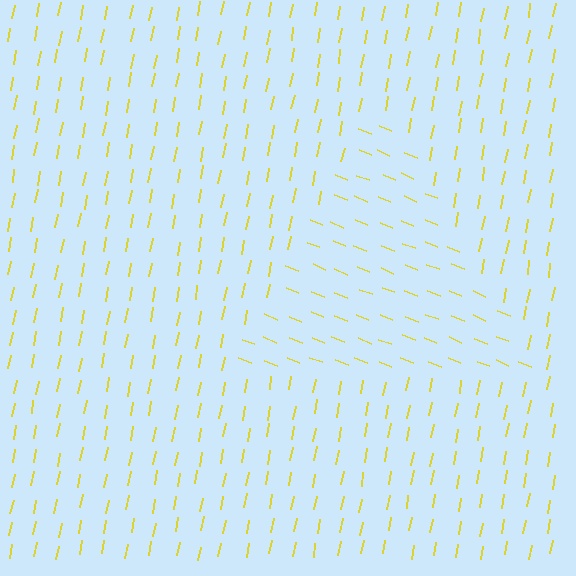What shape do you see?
I see a triangle.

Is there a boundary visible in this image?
Yes, there is a texture boundary formed by a change in line orientation.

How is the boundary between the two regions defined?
The boundary is defined purely by a change in line orientation (approximately 78 degrees difference). All lines are the same color and thickness.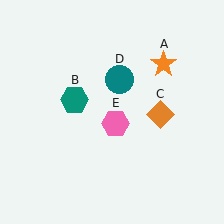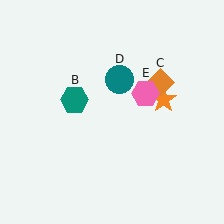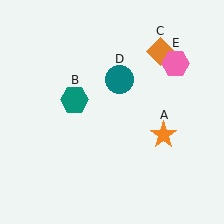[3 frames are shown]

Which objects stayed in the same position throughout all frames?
Teal hexagon (object B) and teal circle (object D) remained stationary.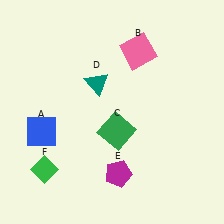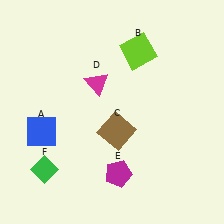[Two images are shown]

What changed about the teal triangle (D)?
In Image 1, D is teal. In Image 2, it changed to magenta.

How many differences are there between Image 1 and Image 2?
There are 3 differences between the two images.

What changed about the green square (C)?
In Image 1, C is green. In Image 2, it changed to brown.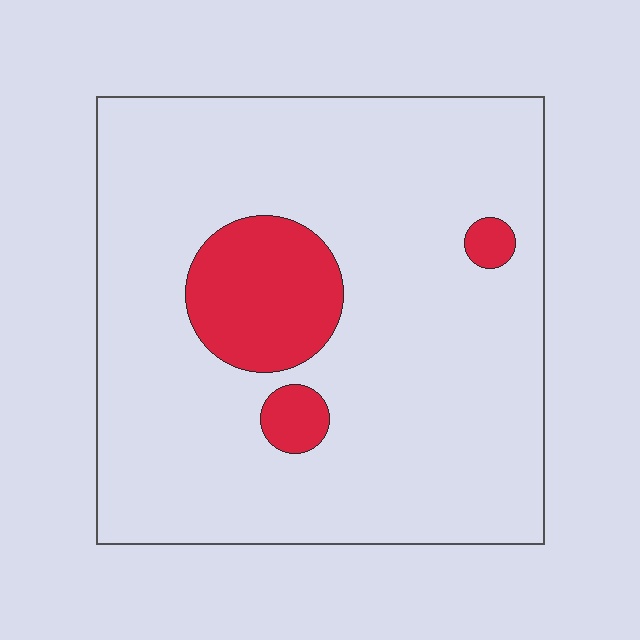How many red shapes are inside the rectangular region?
3.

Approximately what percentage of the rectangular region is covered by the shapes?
Approximately 15%.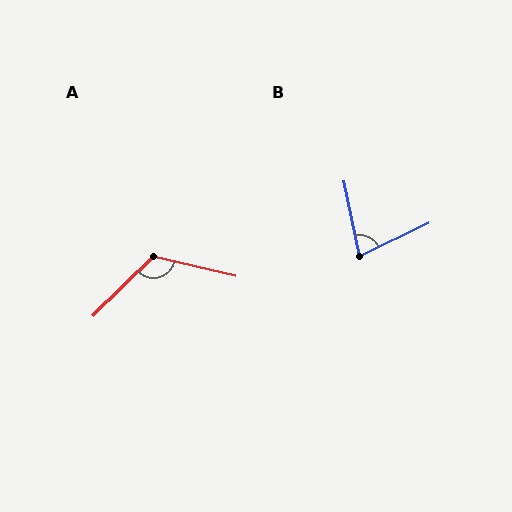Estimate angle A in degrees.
Approximately 122 degrees.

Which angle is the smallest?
B, at approximately 76 degrees.